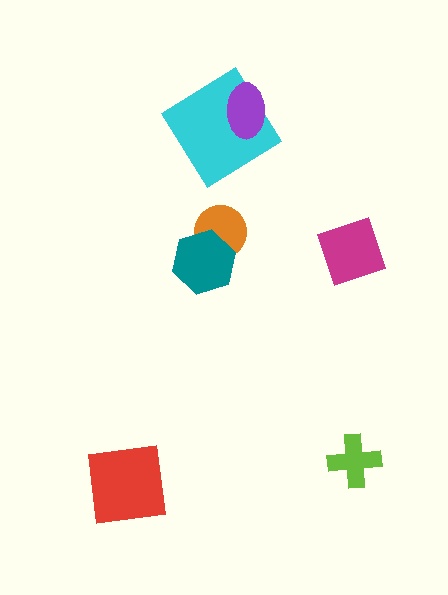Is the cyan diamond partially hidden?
Yes, it is partially covered by another shape.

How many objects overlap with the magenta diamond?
0 objects overlap with the magenta diamond.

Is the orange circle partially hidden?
Yes, it is partially covered by another shape.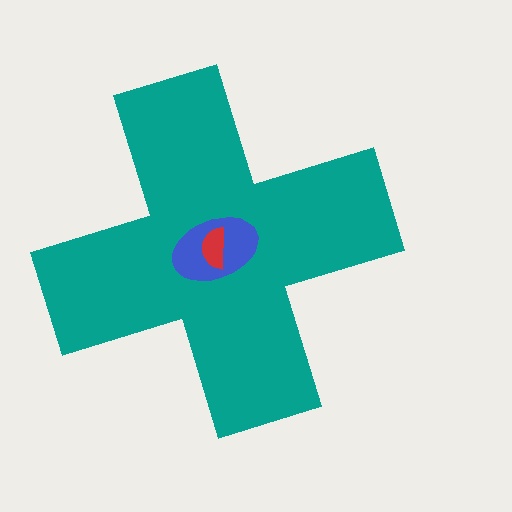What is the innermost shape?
The red semicircle.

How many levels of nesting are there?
3.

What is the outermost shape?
The teal cross.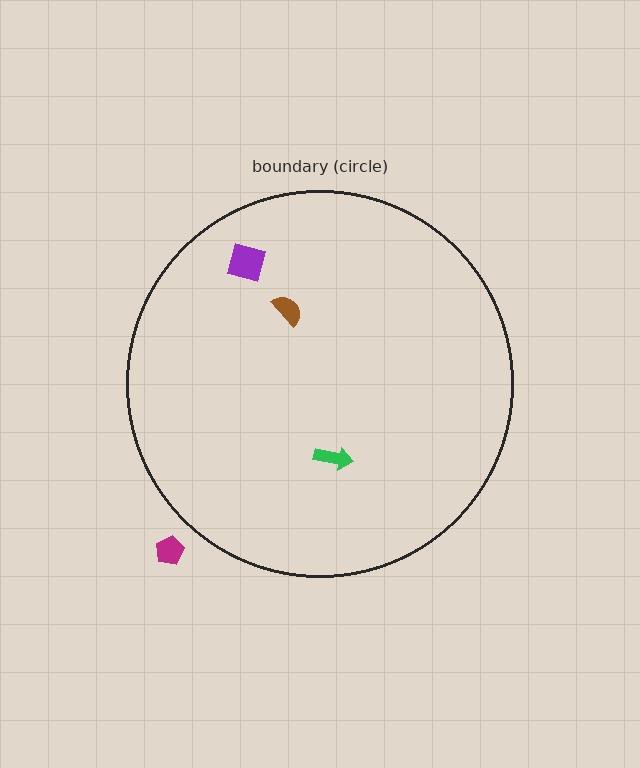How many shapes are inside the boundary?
3 inside, 1 outside.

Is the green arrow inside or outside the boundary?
Inside.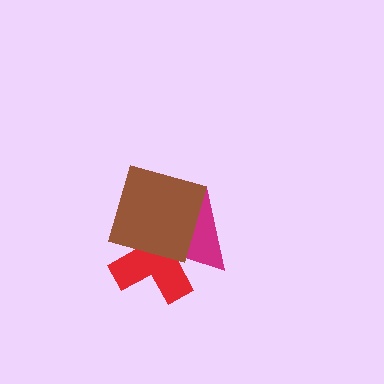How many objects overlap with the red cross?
2 objects overlap with the red cross.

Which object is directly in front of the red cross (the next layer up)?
The magenta triangle is directly in front of the red cross.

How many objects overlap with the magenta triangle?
2 objects overlap with the magenta triangle.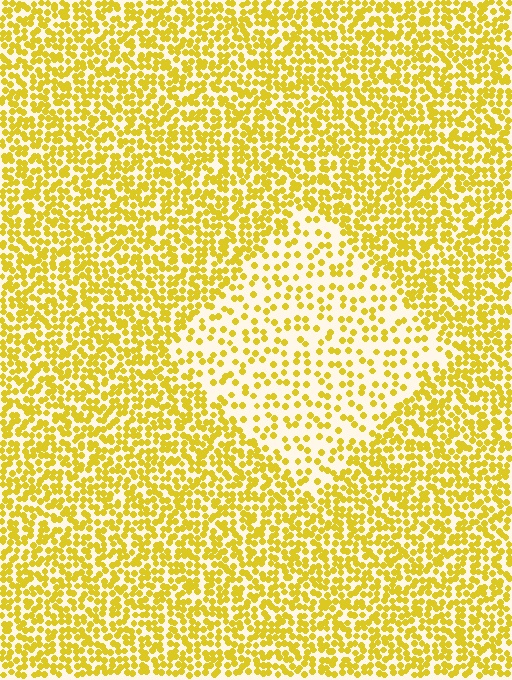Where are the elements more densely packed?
The elements are more densely packed outside the diamond boundary.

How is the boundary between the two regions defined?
The boundary is defined by a change in element density (approximately 2.3x ratio). All elements are the same color, size, and shape.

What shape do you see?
I see a diamond.